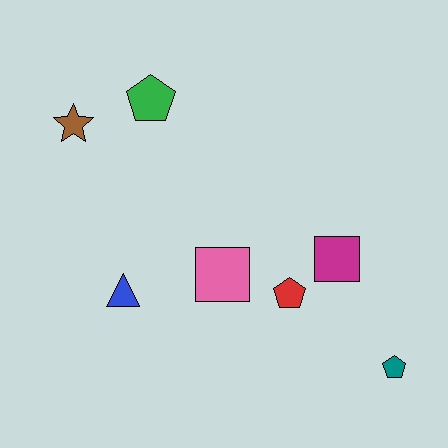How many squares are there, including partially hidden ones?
There are 2 squares.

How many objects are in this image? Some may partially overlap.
There are 7 objects.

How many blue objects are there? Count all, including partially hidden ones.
There is 1 blue object.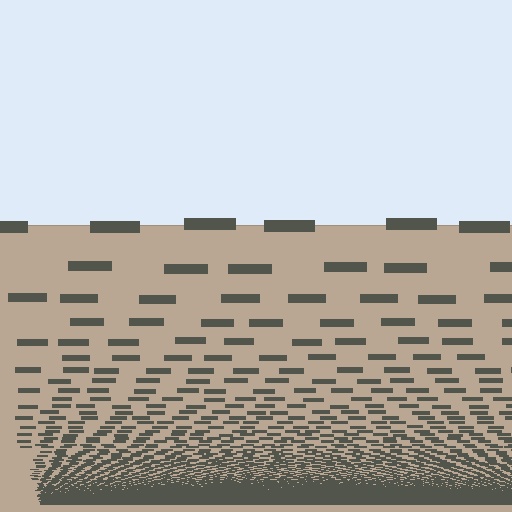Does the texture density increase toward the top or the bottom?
Density increases toward the bottom.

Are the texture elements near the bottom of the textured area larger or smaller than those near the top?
Smaller. The gradient is inverted — elements near the bottom are smaller and denser.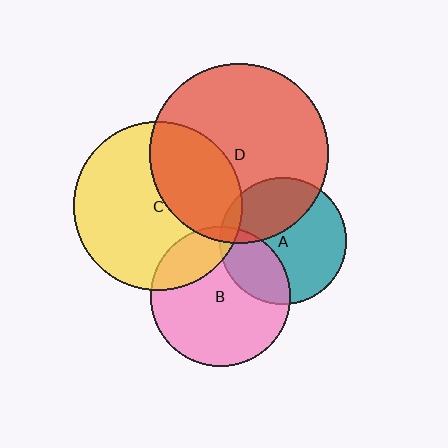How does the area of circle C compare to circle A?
Approximately 1.8 times.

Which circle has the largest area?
Circle D (red).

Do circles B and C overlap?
Yes.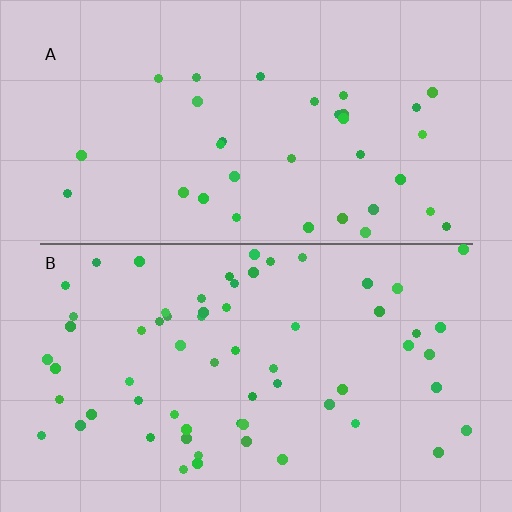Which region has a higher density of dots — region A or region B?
B (the bottom).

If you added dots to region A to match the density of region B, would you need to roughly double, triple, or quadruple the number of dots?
Approximately double.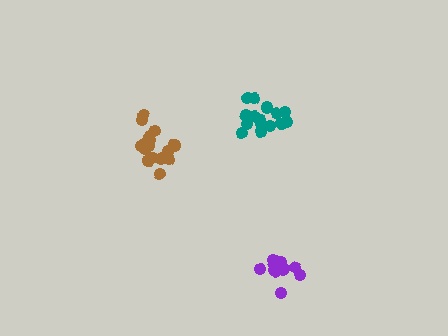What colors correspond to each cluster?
The clusters are colored: teal, brown, purple.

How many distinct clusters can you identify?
There are 3 distinct clusters.